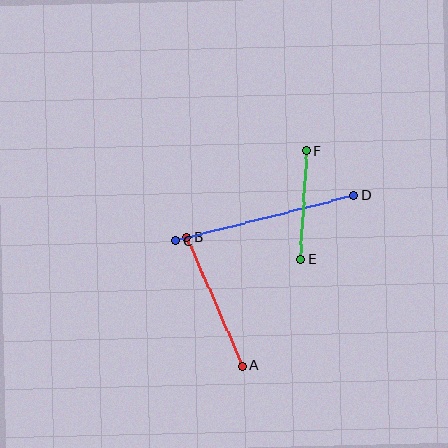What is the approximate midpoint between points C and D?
The midpoint is at approximately (265, 218) pixels.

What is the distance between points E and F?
The distance is approximately 108 pixels.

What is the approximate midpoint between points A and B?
The midpoint is at approximately (215, 302) pixels.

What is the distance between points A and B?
The distance is approximately 141 pixels.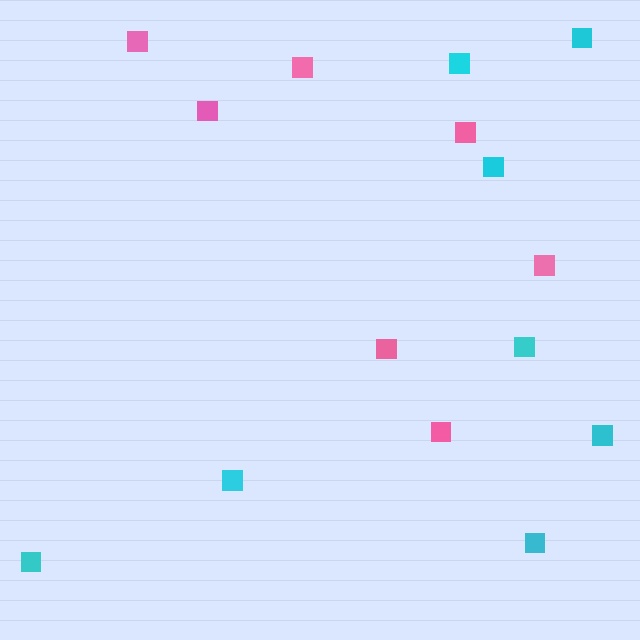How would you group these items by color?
There are 2 groups: one group of cyan squares (8) and one group of pink squares (7).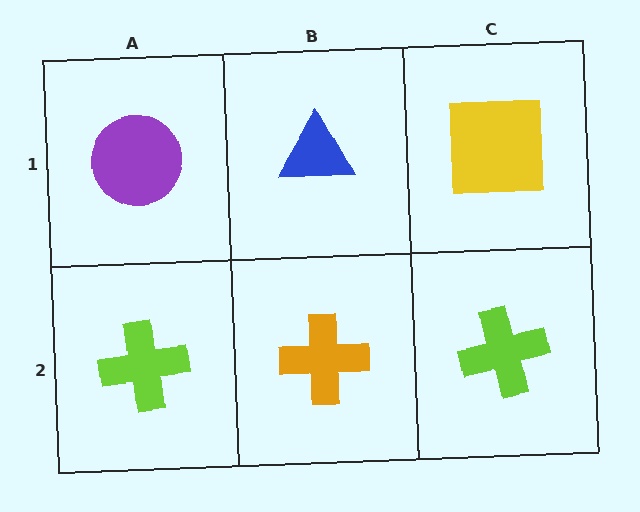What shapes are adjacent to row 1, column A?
A lime cross (row 2, column A), a blue triangle (row 1, column B).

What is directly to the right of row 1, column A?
A blue triangle.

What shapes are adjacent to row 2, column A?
A purple circle (row 1, column A), an orange cross (row 2, column B).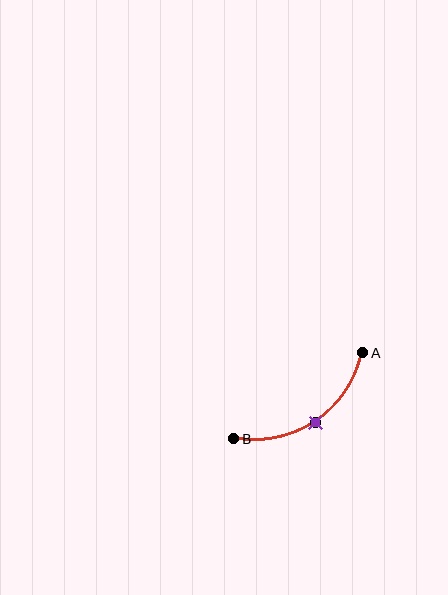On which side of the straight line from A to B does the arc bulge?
The arc bulges below and to the right of the straight line connecting A and B.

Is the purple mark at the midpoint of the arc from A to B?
Yes. The purple mark lies on the arc at equal arc-length from both A and B — it is the arc midpoint.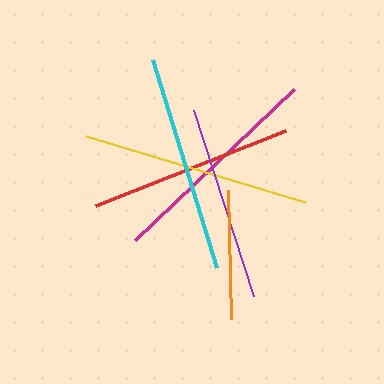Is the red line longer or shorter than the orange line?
The red line is longer than the orange line.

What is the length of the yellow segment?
The yellow segment is approximately 229 pixels long.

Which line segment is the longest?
The yellow line is the longest at approximately 229 pixels.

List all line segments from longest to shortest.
From longest to shortest: yellow, magenta, cyan, red, purple, orange.